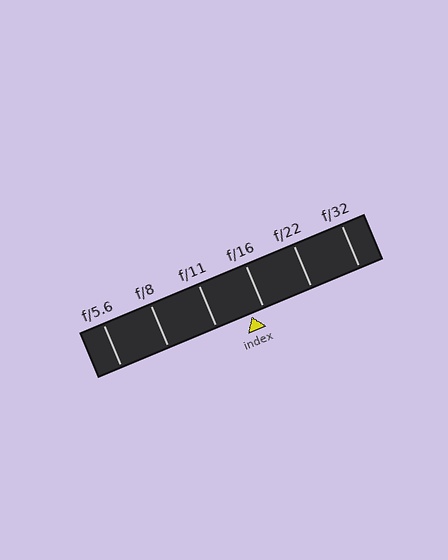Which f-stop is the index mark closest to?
The index mark is closest to f/16.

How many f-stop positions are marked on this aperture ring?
There are 6 f-stop positions marked.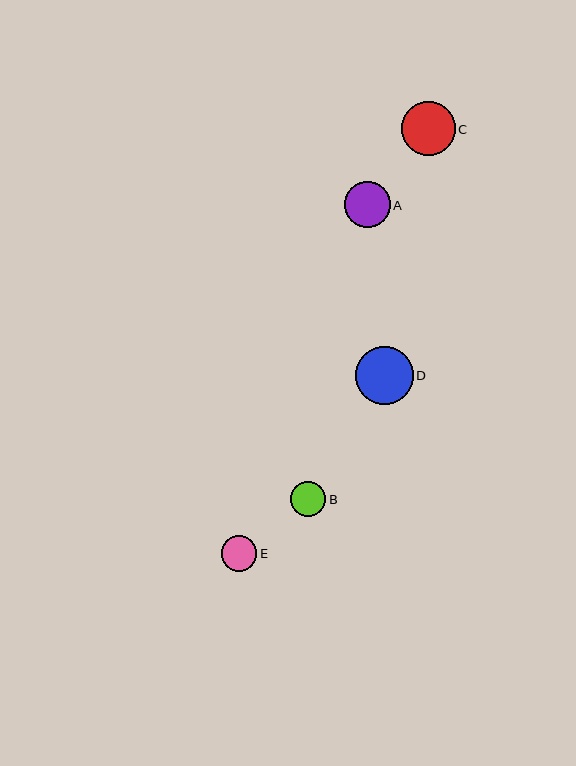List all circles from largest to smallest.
From largest to smallest: D, C, A, E, B.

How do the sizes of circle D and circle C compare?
Circle D and circle C are approximately the same size.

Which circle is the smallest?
Circle B is the smallest with a size of approximately 35 pixels.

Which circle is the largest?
Circle D is the largest with a size of approximately 58 pixels.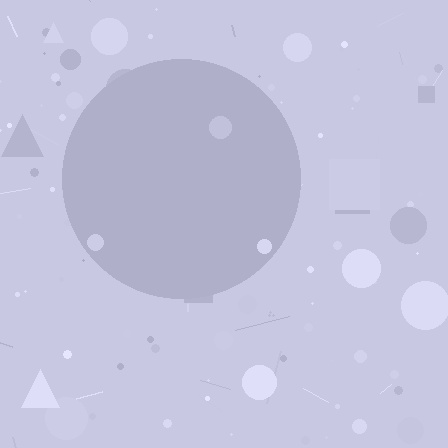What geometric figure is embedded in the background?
A circle is embedded in the background.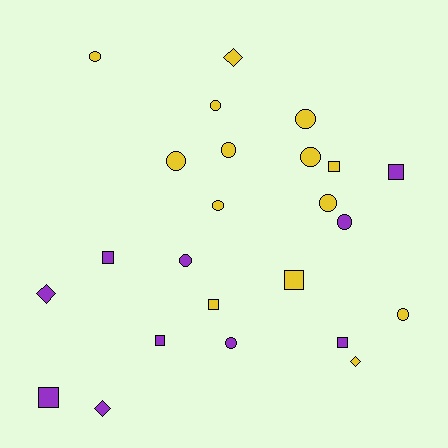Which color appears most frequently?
Yellow, with 14 objects.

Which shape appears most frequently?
Circle, with 12 objects.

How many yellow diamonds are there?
There are 2 yellow diamonds.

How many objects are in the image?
There are 24 objects.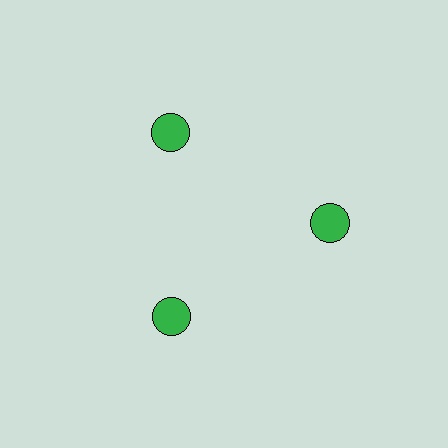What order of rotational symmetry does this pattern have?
This pattern has 3-fold rotational symmetry.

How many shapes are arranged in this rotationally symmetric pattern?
There are 3 shapes, arranged in 3 groups of 1.